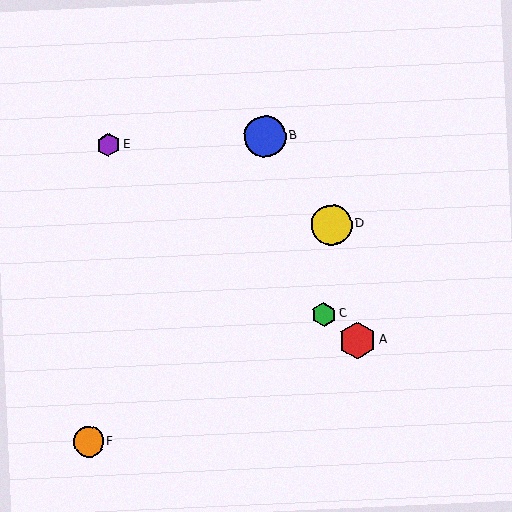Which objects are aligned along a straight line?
Objects A, C, E are aligned along a straight line.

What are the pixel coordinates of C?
Object C is at (324, 314).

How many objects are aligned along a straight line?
3 objects (A, C, E) are aligned along a straight line.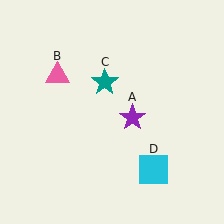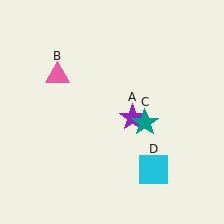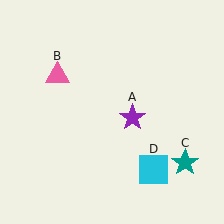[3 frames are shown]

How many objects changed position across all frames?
1 object changed position: teal star (object C).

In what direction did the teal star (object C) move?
The teal star (object C) moved down and to the right.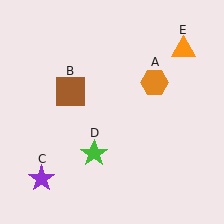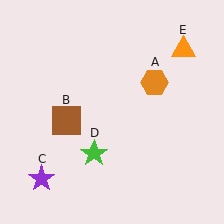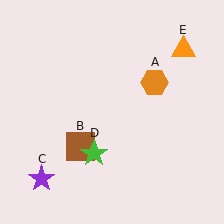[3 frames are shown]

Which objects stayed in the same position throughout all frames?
Orange hexagon (object A) and purple star (object C) and green star (object D) and orange triangle (object E) remained stationary.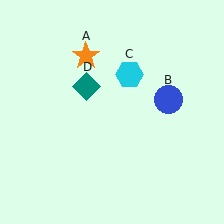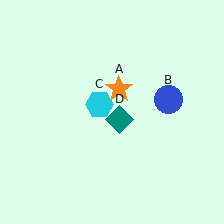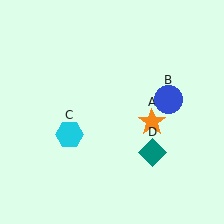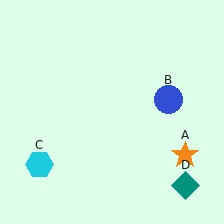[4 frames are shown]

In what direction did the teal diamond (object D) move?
The teal diamond (object D) moved down and to the right.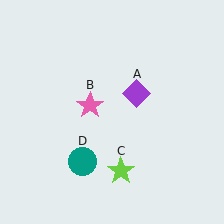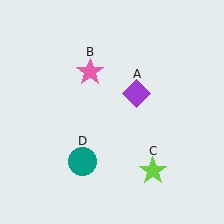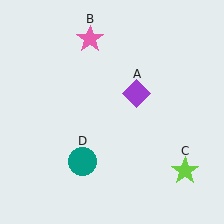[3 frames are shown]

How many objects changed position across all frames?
2 objects changed position: pink star (object B), lime star (object C).